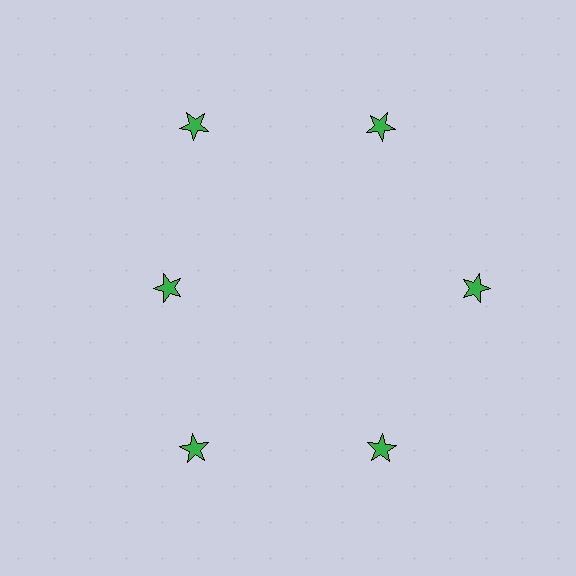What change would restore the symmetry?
The symmetry would be restored by moving it outward, back onto the ring so that all 6 stars sit at equal angles and equal distance from the center.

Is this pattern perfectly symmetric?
No. The 6 green stars are arranged in a ring, but one element near the 9 o'clock position is pulled inward toward the center, breaking the 6-fold rotational symmetry.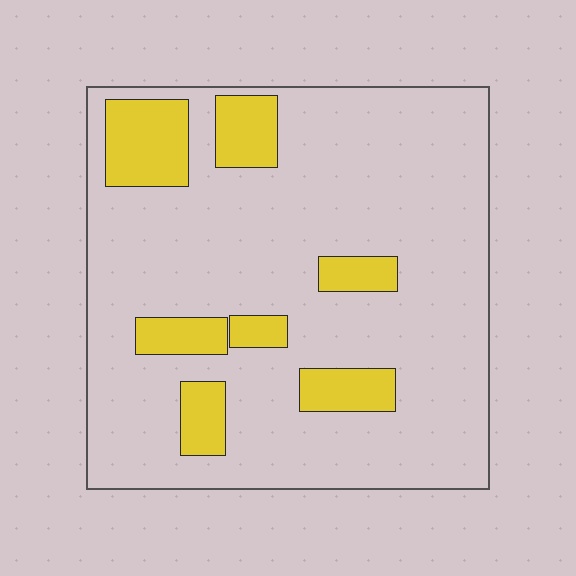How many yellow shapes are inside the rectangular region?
7.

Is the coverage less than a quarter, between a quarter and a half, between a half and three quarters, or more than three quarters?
Less than a quarter.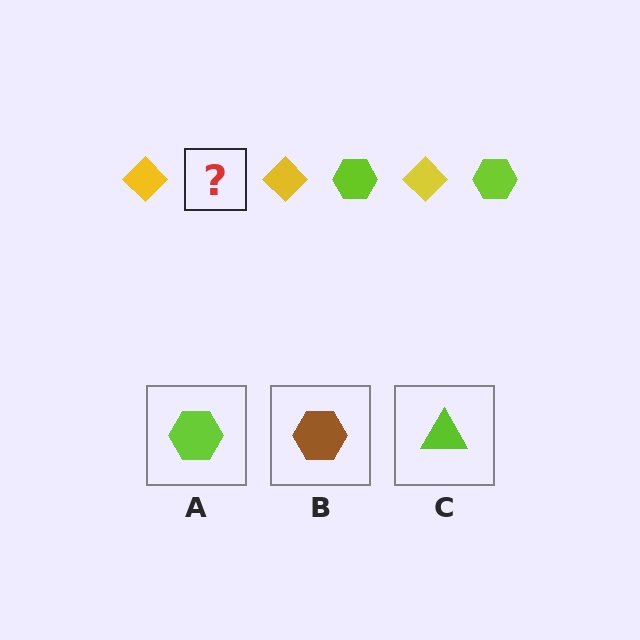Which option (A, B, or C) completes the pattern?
A.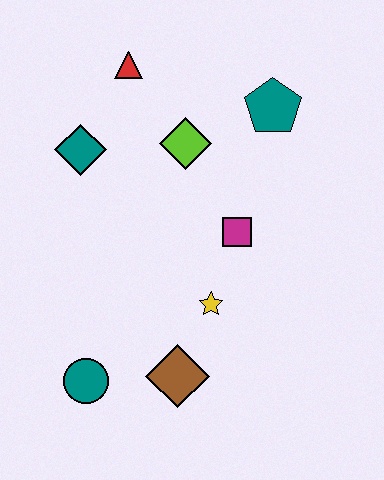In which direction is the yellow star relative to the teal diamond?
The yellow star is below the teal diamond.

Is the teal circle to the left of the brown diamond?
Yes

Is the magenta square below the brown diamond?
No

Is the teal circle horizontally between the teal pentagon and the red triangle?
No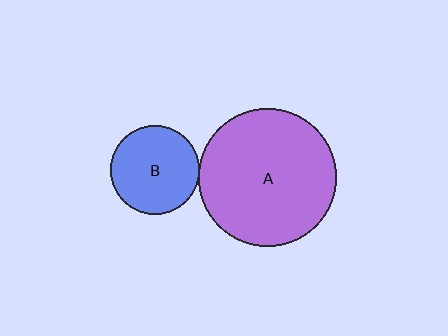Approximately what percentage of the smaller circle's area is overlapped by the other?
Approximately 5%.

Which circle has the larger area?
Circle A (purple).